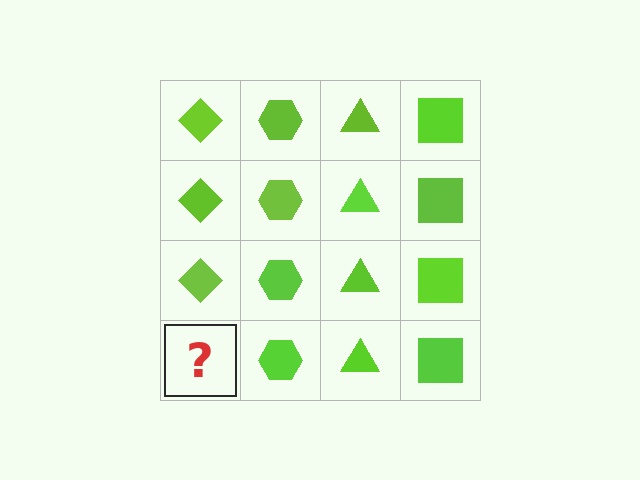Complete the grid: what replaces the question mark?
The question mark should be replaced with a lime diamond.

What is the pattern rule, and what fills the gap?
The rule is that each column has a consistent shape. The gap should be filled with a lime diamond.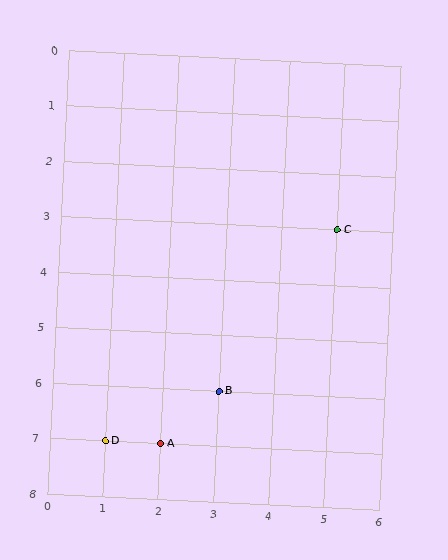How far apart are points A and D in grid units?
Points A and D are 1 column apart.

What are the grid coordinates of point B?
Point B is at grid coordinates (3, 6).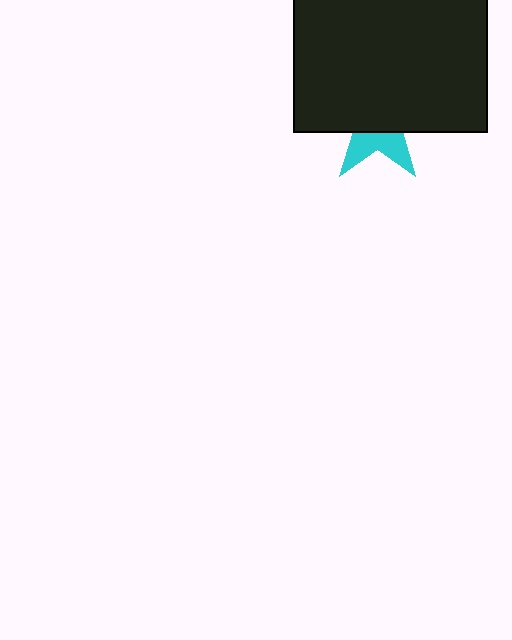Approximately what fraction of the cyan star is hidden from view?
Roughly 65% of the cyan star is hidden behind the black rectangle.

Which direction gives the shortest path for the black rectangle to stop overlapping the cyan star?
Moving up gives the shortest separation.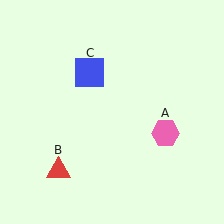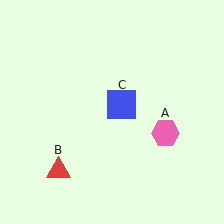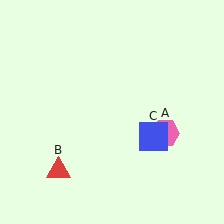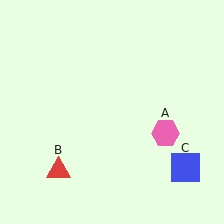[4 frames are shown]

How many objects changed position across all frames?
1 object changed position: blue square (object C).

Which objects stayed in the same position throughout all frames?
Pink hexagon (object A) and red triangle (object B) remained stationary.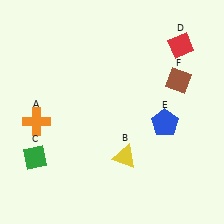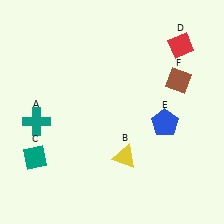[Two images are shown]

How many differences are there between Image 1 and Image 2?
There are 2 differences between the two images.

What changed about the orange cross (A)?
In Image 1, A is orange. In Image 2, it changed to teal.